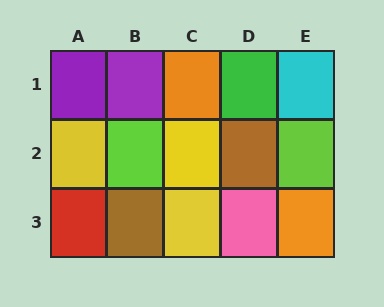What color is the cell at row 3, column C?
Yellow.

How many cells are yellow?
3 cells are yellow.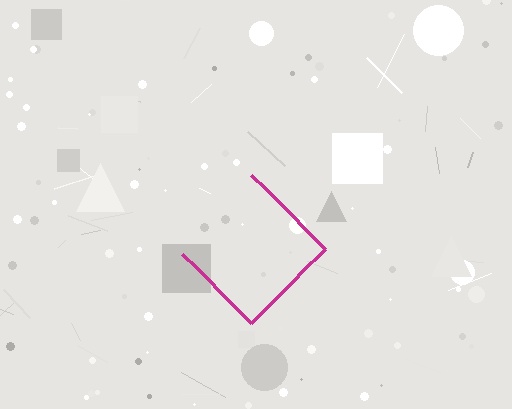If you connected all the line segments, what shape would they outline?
They would outline a diamond.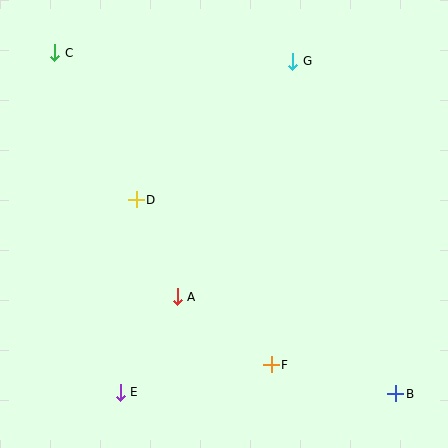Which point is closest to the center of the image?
Point A at (177, 297) is closest to the center.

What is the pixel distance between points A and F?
The distance between A and F is 116 pixels.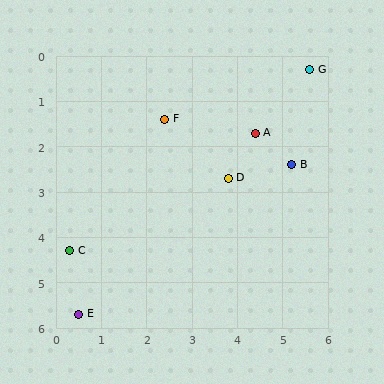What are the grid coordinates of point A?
Point A is at approximately (4.4, 1.7).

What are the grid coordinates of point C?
Point C is at approximately (0.3, 4.3).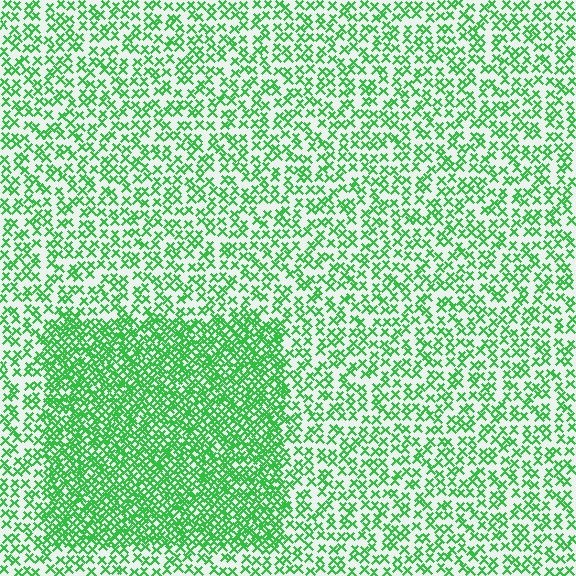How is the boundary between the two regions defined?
The boundary is defined by a change in element density (approximately 2.2x ratio). All elements are the same color, size, and shape.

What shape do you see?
I see a rectangle.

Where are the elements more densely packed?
The elements are more densely packed inside the rectangle boundary.